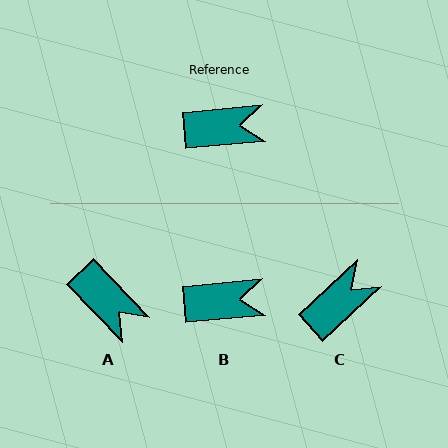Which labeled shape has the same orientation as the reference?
B.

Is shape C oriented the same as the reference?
No, it is off by about 38 degrees.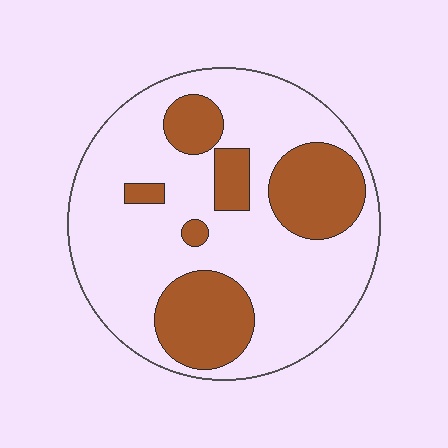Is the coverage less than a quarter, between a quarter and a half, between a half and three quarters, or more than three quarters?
Between a quarter and a half.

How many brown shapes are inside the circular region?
6.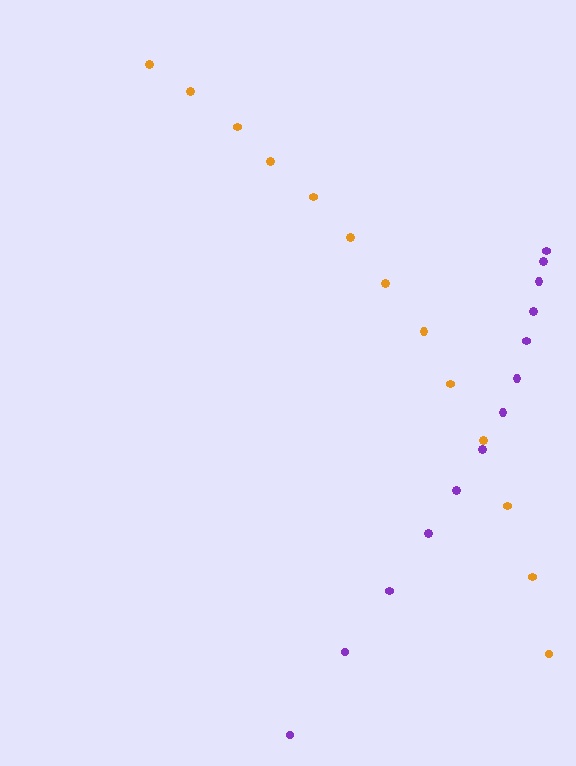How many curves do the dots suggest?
There are 2 distinct paths.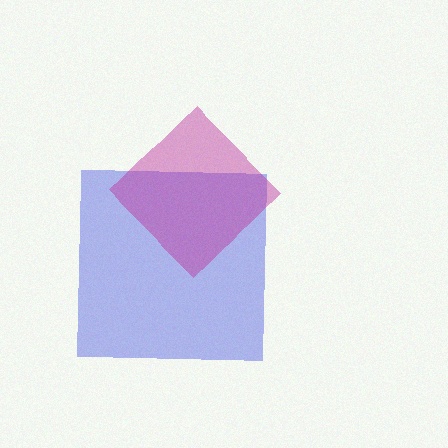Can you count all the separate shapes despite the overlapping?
Yes, there are 2 separate shapes.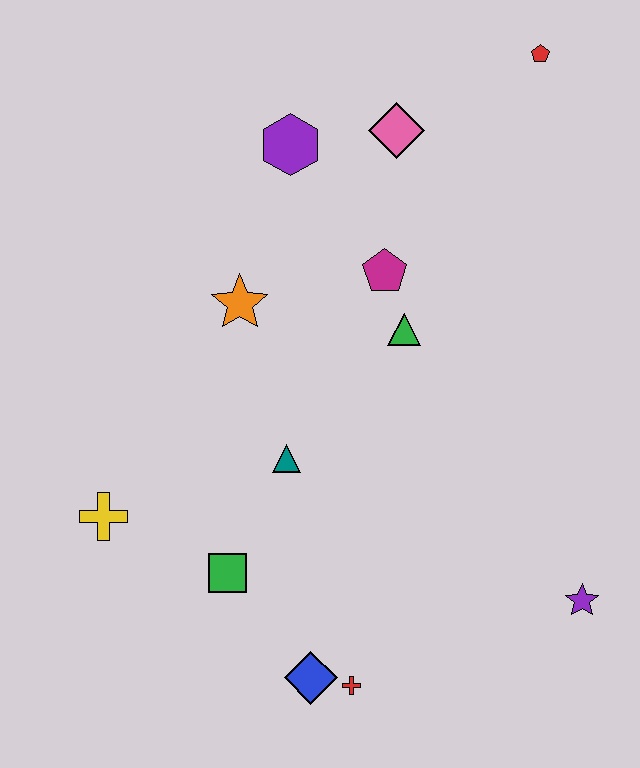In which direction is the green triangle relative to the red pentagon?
The green triangle is below the red pentagon.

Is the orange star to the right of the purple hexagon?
No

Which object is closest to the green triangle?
The magenta pentagon is closest to the green triangle.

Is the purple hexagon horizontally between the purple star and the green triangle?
No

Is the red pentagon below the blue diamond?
No